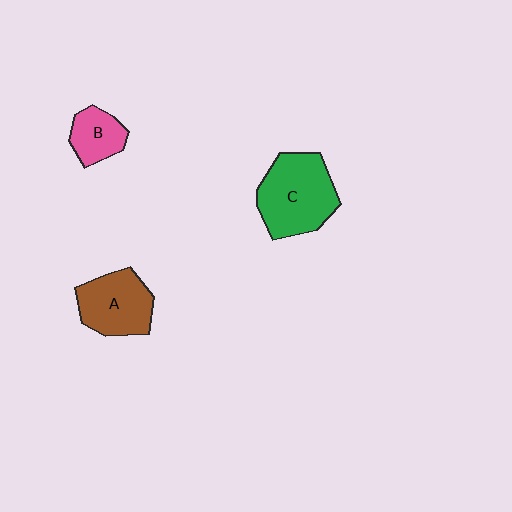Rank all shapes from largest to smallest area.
From largest to smallest: C (green), A (brown), B (pink).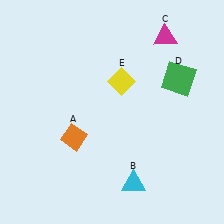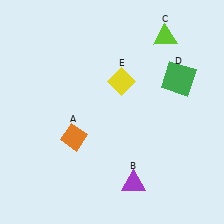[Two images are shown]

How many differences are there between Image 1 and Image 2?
There are 2 differences between the two images.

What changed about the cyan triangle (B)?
In Image 1, B is cyan. In Image 2, it changed to purple.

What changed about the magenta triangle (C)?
In Image 1, C is magenta. In Image 2, it changed to lime.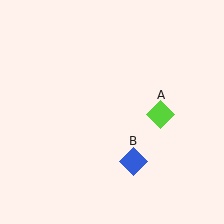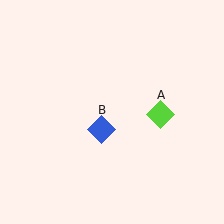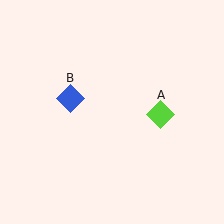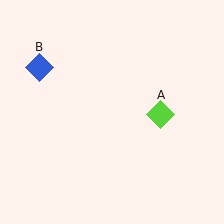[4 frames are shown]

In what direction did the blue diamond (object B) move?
The blue diamond (object B) moved up and to the left.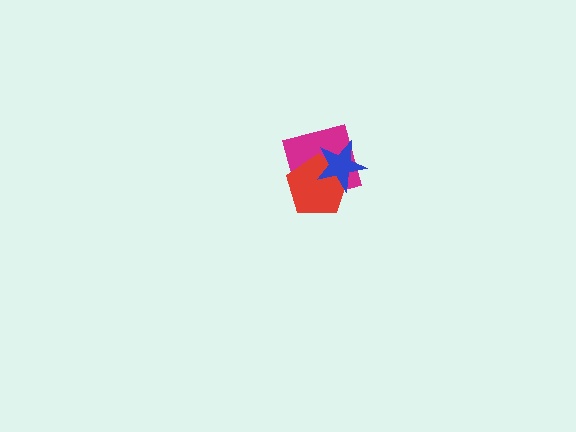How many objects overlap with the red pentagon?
2 objects overlap with the red pentagon.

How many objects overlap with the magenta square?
2 objects overlap with the magenta square.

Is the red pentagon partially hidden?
Yes, it is partially covered by another shape.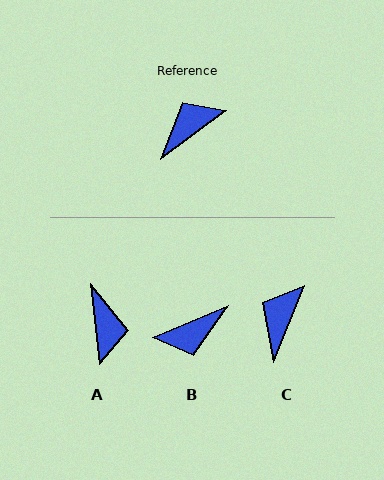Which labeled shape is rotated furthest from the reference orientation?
B, about 166 degrees away.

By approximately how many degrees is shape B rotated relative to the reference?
Approximately 166 degrees counter-clockwise.